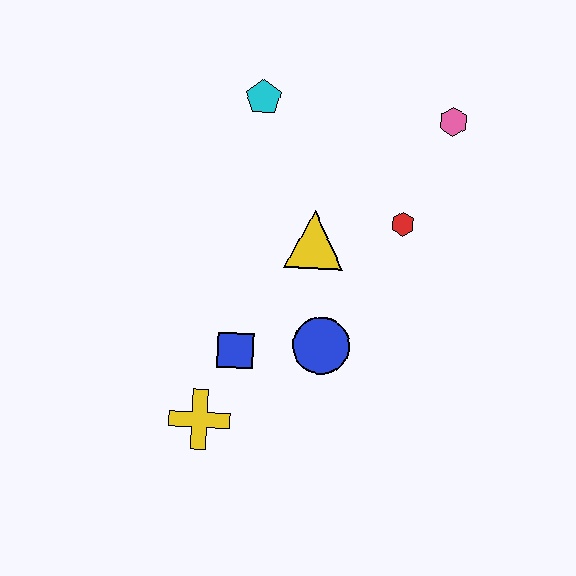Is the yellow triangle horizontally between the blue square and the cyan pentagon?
No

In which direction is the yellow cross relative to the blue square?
The yellow cross is below the blue square.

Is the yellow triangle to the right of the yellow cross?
Yes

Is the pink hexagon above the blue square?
Yes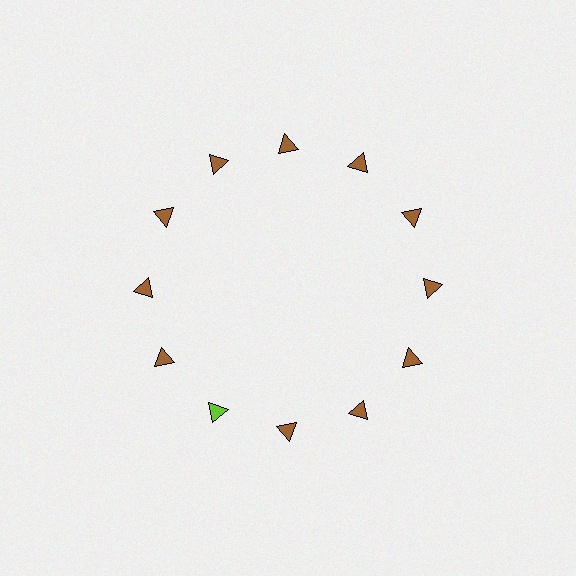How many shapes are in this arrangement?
There are 12 shapes arranged in a ring pattern.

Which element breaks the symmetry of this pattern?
The lime triangle at roughly the 7 o'clock position breaks the symmetry. All other shapes are brown triangles.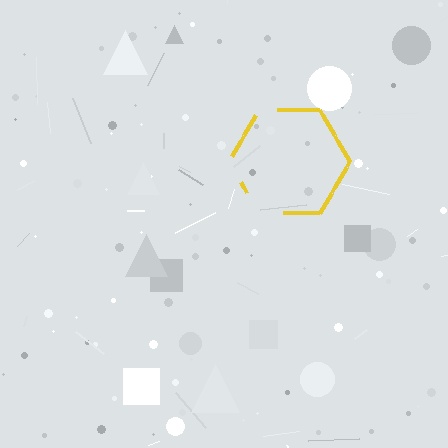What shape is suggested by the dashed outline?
The dashed outline suggests a hexagon.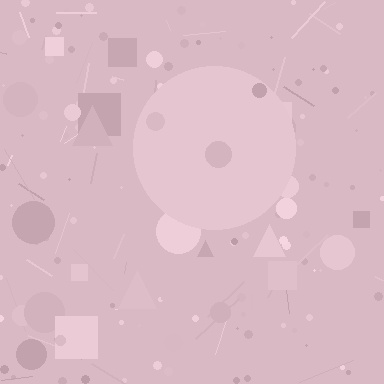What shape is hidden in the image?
A circle is hidden in the image.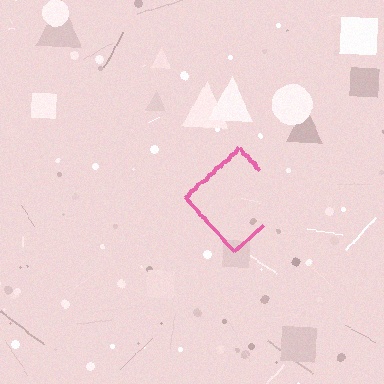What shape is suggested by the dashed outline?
The dashed outline suggests a diamond.